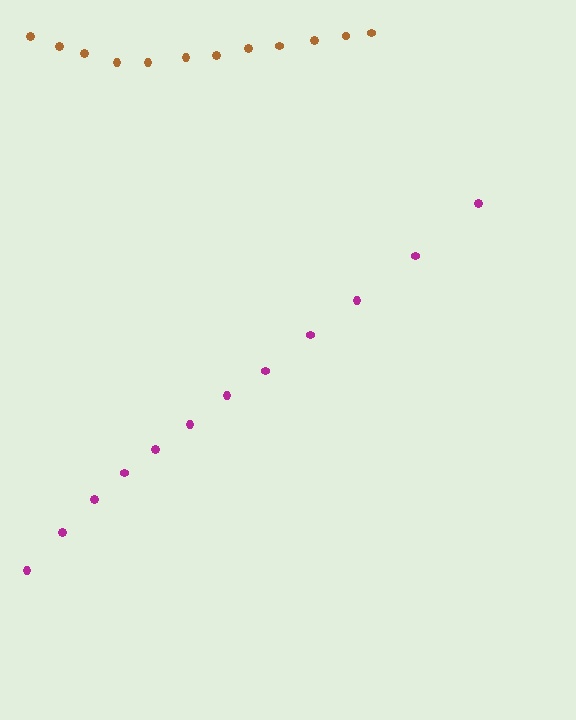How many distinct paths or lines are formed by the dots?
There are 2 distinct paths.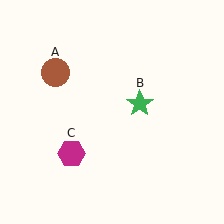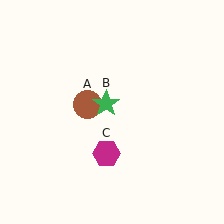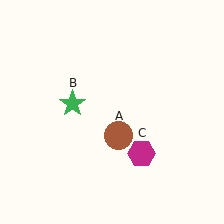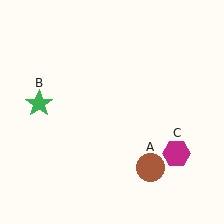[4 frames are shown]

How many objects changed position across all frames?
3 objects changed position: brown circle (object A), green star (object B), magenta hexagon (object C).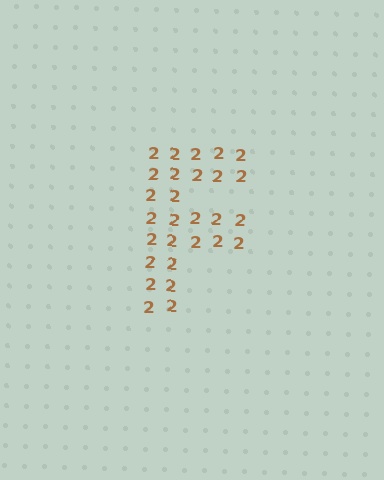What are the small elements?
The small elements are digit 2's.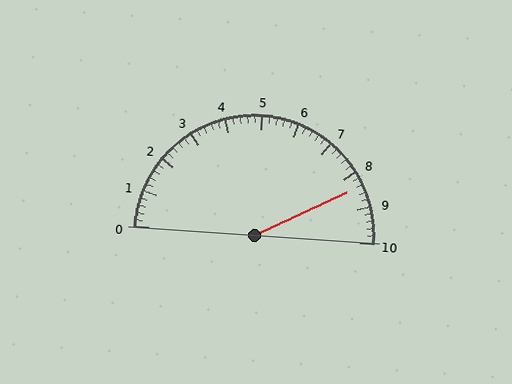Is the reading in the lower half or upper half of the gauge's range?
The reading is in the upper half of the range (0 to 10).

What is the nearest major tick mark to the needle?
The nearest major tick mark is 8.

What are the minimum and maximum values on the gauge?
The gauge ranges from 0 to 10.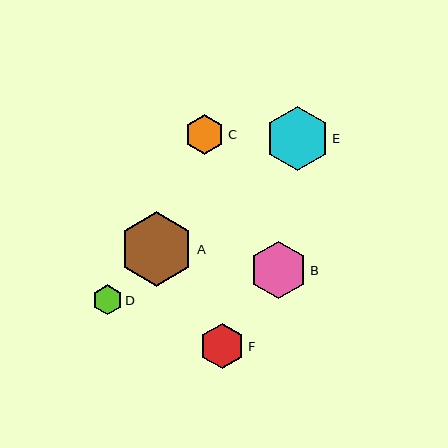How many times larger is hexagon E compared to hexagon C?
Hexagon E is approximately 1.6 times the size of hexagon C.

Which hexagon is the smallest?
Hexagon D is the smallest with a size of approximately 30 pixels.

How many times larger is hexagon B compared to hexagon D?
Hexagon B is approximately 1.9 times the size of hexagon D.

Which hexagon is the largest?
Hexagon A is the largest with a size of approximately 74 pixels.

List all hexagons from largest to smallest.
From largest to smallest: A, E, B, F, C, D.